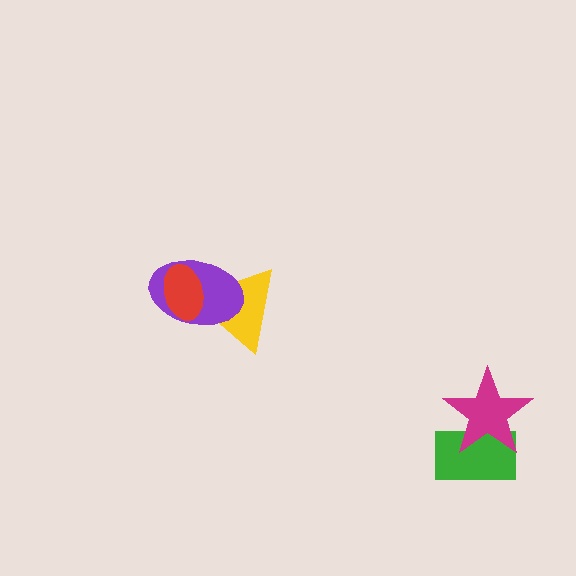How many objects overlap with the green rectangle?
1 object overlaps with the green rectangle.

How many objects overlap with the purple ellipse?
2 objects overlap with the purple ellipse.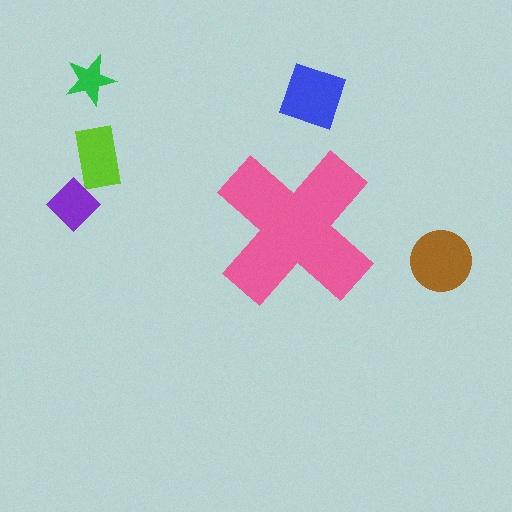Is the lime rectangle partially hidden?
No, the lime rectangle is fully visible.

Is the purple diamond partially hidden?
No, the purple diamond is fully visible.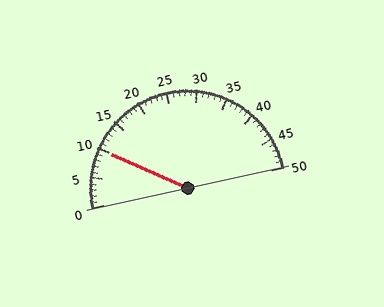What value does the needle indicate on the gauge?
The needle indicates approximately 10.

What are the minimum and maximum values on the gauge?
The gauge ranges from 0 to 50.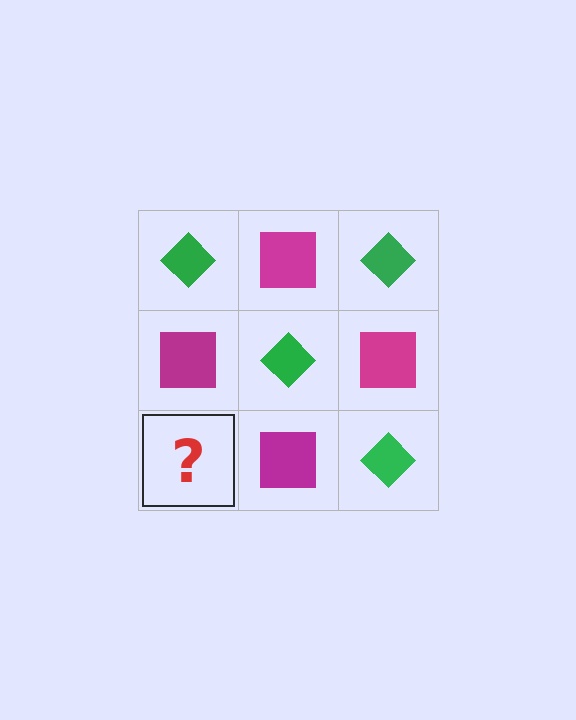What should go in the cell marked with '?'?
The missing cell should contain a green diamond.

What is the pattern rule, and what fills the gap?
The rule is that it alternates green diamond and magenta square in a checkerboard pattern. The gap should be filled with a green diamond.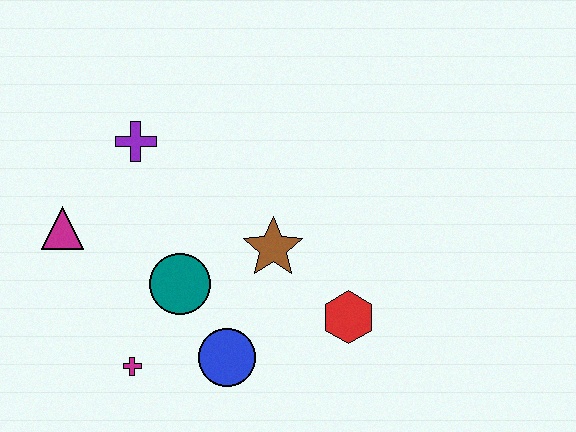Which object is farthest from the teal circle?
The red hexagon is farthest from the teal circle.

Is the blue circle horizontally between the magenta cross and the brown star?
Yes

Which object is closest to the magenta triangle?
The purple cross is closest to the magenta triangle.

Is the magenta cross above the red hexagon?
No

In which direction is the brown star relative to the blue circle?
The brown star is above the blue circle.